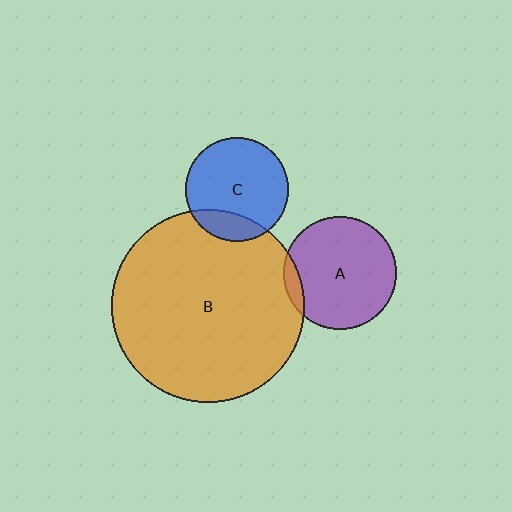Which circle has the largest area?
Circle B (orange).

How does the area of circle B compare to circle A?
Approximately 2.9 times.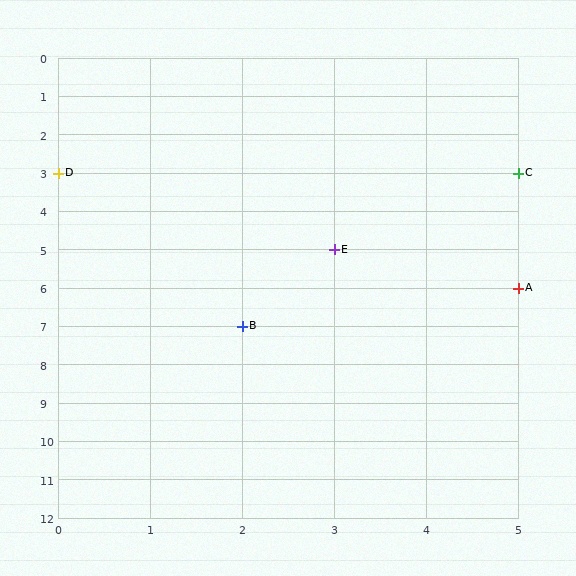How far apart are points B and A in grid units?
Points B and A are 3 columns and 1 row apart (about 3.2 grid units diagonally).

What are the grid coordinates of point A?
Point A is at grid coordinates (5, 6).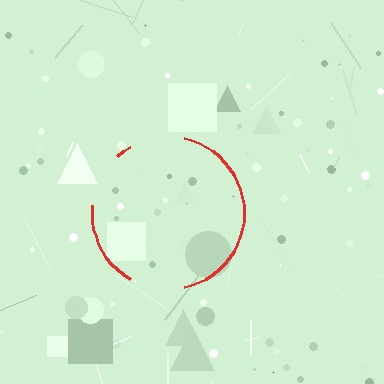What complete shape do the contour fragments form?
The contour fragments form a circle.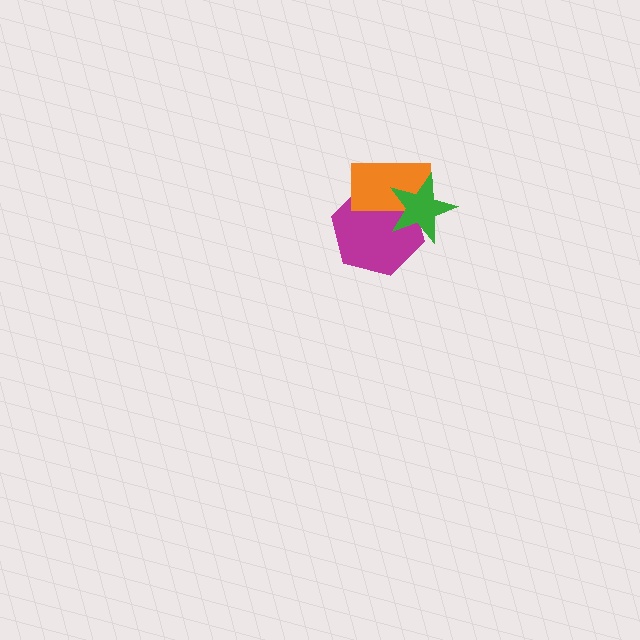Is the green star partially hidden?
No, no other shape covers it.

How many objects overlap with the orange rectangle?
2 objects overlap with the orange rectangle.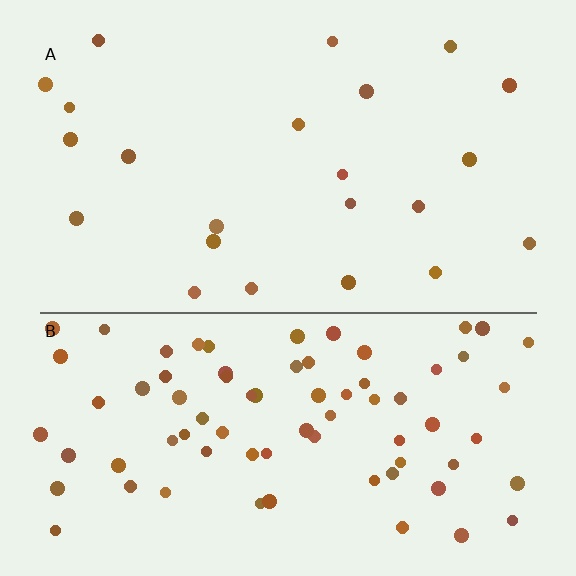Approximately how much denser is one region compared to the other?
Approximately 3.4× — region B over region A.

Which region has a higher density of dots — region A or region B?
B (the bottom).